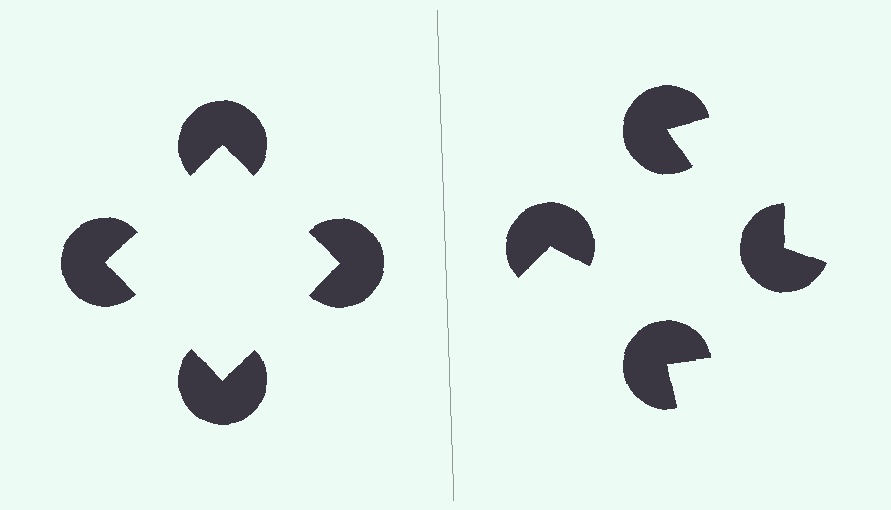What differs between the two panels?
The pac-man discs are positioned identically on both sides; only the wedge orientations differ. On the left they align to a square; on the right they are misaligned.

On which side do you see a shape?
An illusory square appears on the left side. On the right side the wedge cuts are rotated, so no coherent shape forms.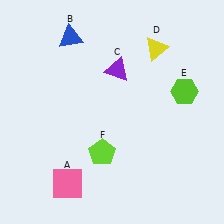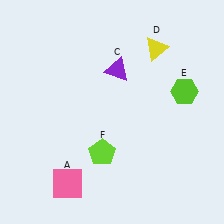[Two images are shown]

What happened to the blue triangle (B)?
The blue triangle (B) was removed in Image 2. It was in the top-left area of Image 1.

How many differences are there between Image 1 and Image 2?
There is 1 difference between the two images.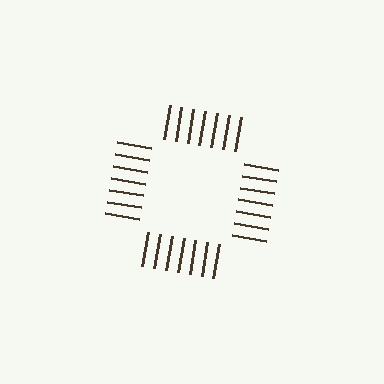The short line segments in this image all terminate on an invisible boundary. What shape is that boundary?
An illusory square — the line segments terminate on its edges but no continuous stroke is drawn.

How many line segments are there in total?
28 — 7 along each of the 4 edges.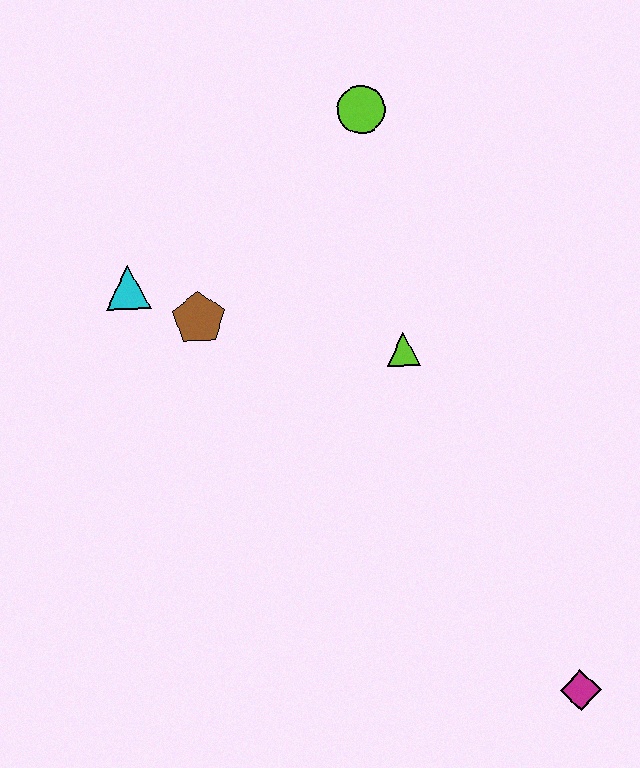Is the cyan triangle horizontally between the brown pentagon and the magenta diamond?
No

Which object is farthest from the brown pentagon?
The magenta diamond is farthest from the brown pentagon.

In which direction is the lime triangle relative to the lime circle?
The lime triangle is below the lime circle.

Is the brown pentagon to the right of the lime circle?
No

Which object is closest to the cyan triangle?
The brown pentagon is closest to the cyan triangle.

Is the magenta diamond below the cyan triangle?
Yes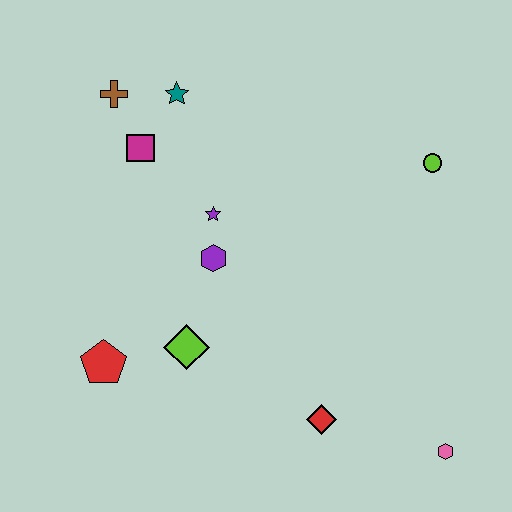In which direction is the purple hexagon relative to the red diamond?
The purple hexagon is above the red diamond.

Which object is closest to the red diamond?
The pink hexagon is closest to the red diamond.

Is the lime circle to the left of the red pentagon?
No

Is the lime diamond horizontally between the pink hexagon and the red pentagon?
Yes